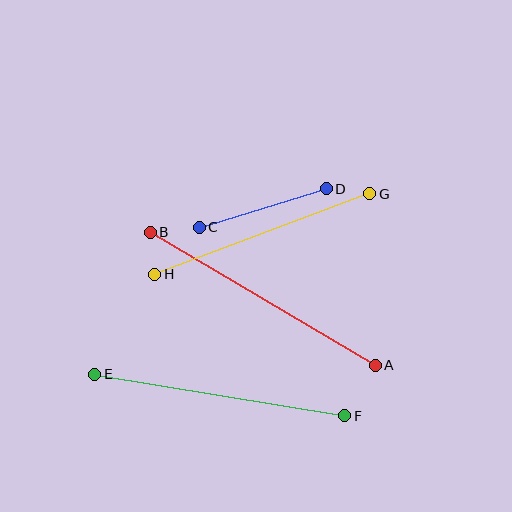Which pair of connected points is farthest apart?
Points A and B are farthest apart.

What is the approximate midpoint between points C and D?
The midpoint is at approximately (263, 208) pixels.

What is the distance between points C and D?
The distance is approximately 132 pixels.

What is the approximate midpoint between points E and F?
The midpoint is at approximately (220, 395) pixels.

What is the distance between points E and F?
The distance is approximately 253 pixels.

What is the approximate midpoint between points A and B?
The midpoint is at approximately (263, 299) pixels.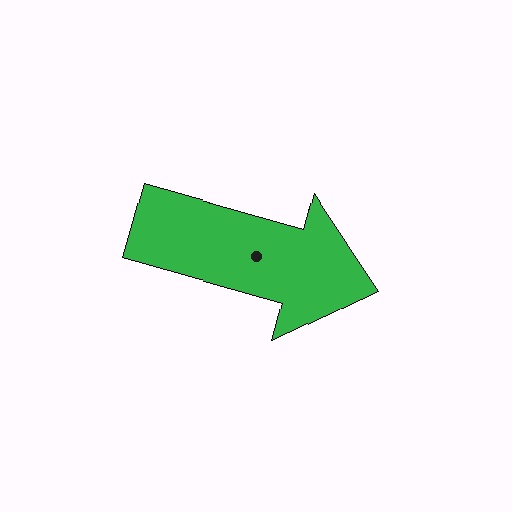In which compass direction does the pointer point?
East.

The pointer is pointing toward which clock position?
Roughly 4 o'clock.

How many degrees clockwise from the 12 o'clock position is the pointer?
Approximately 106 degrees.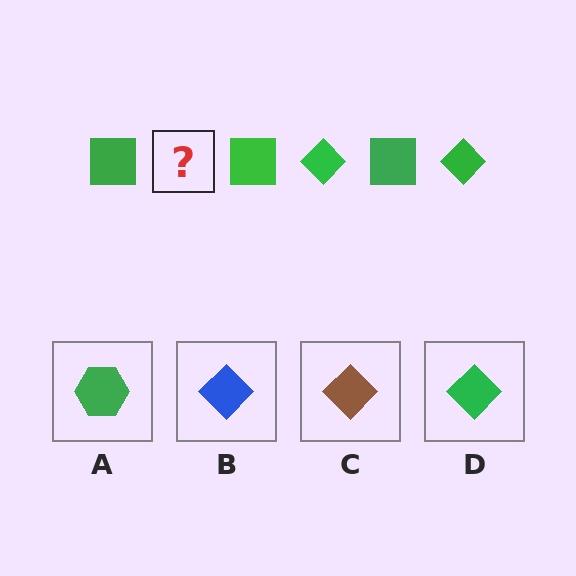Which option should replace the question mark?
Option D.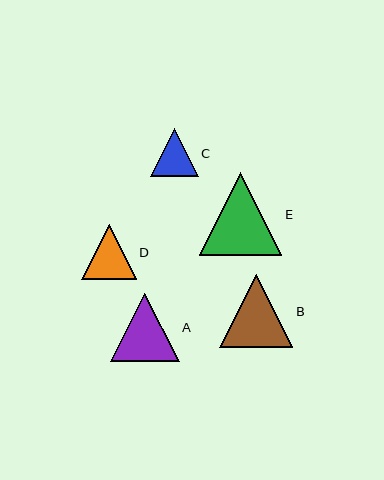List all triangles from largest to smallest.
From largest to smallest: E, B, A, D, C.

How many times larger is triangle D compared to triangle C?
Triangle D is approximately 1.1 times the size of triangle C.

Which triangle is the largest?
Triangle E is the largest with a size of approximately 82 pixels.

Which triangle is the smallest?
Triangle C is the smallest with a size of approximately 48 pixels.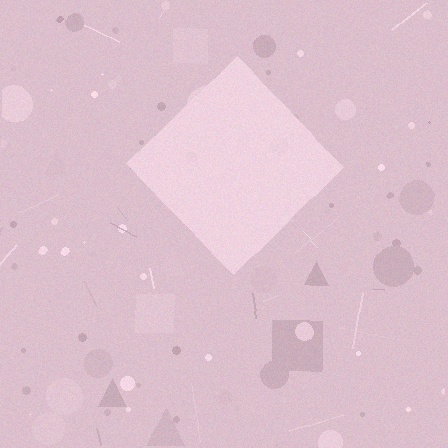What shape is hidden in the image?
A diamond is hidden in the image.